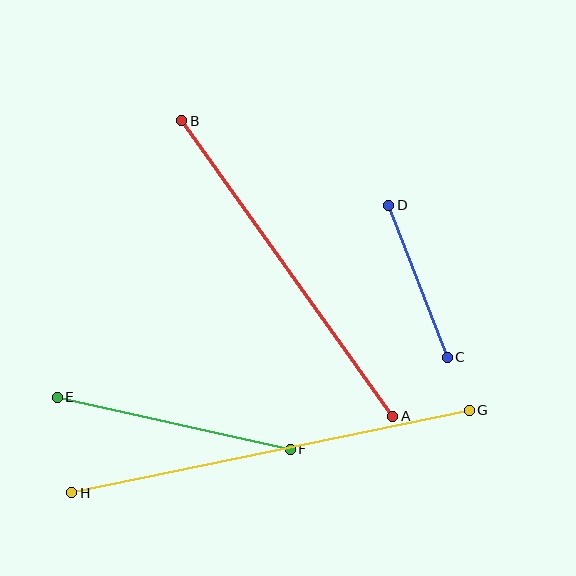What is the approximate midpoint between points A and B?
The midpoint is at approximately (287, 268) pixels.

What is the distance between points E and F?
The distance is approximately 238 pixels.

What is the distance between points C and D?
The distance is approximately 163 pixels.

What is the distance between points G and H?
The distance is approximately 406 pixels.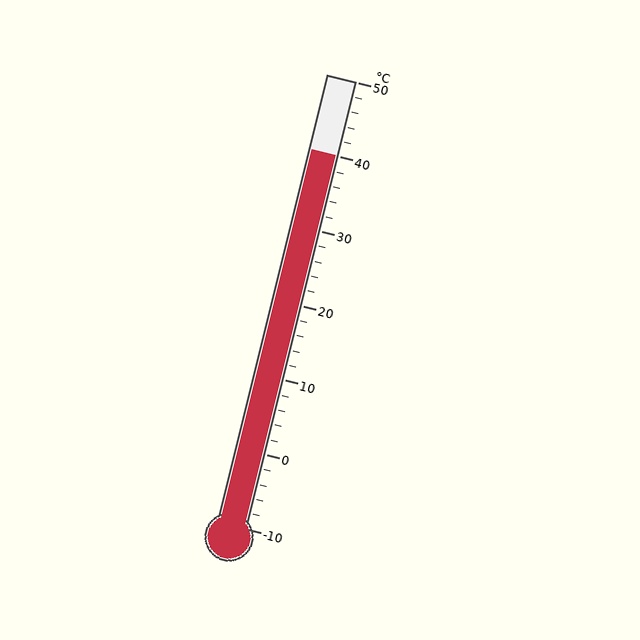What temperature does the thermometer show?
The thermometer shows approximately 40°C.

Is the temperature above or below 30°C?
The temperature is above 30°C.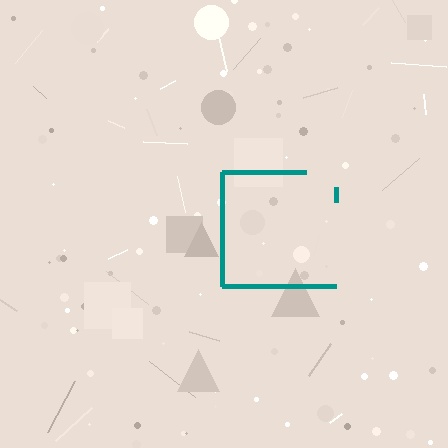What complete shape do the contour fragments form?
The contour fragments form a square.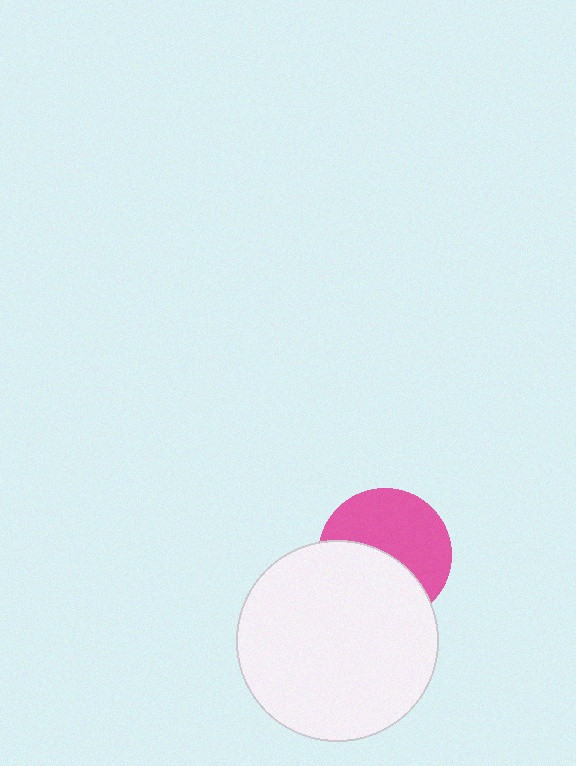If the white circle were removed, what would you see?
You would see the complete pink circle.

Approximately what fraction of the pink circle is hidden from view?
Roughly 45% of the pink circle is hidden behind the white circle.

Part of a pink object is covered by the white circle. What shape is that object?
It is a circle.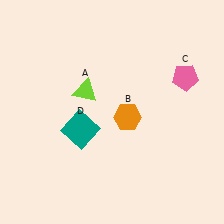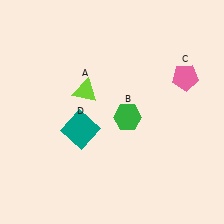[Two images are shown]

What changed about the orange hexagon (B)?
In Image 1, B is orange. In Image 2, it changed to green.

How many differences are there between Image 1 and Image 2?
There is 1 difference between the two images.